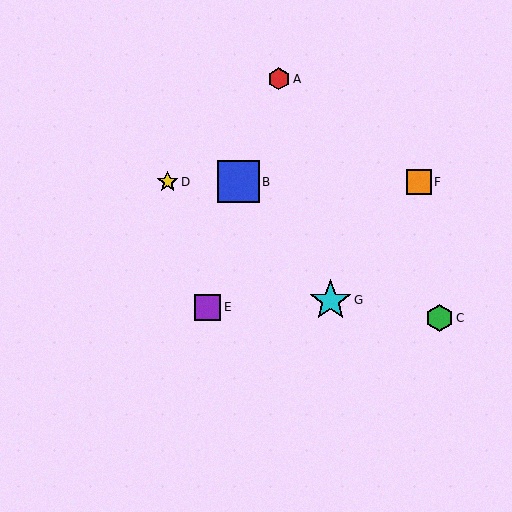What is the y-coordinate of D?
Object D is at y≈182.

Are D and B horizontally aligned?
Yes, both are at y≈182.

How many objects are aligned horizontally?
3 objects (B, D, F) are aligned horizontally.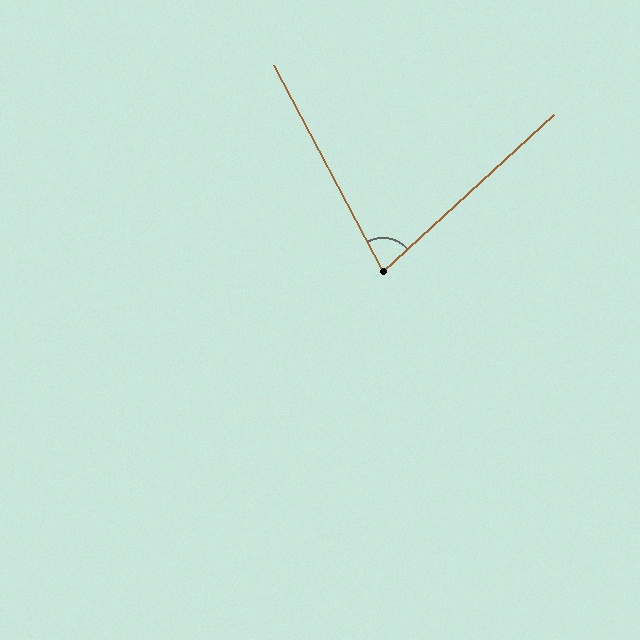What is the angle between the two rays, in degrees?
Approximately 76 degrees.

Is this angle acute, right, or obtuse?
It is acute.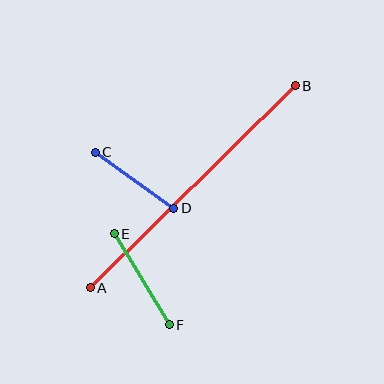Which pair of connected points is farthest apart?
Points A and B are farthest apart.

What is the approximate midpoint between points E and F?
The midpoint is at approximately (142, 279) pixels.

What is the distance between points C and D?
The distance is approximately 96 pixels.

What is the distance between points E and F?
The distance is approximately 106 pixels.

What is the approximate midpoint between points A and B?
The midpoint is at approximately (193, 187) pixels.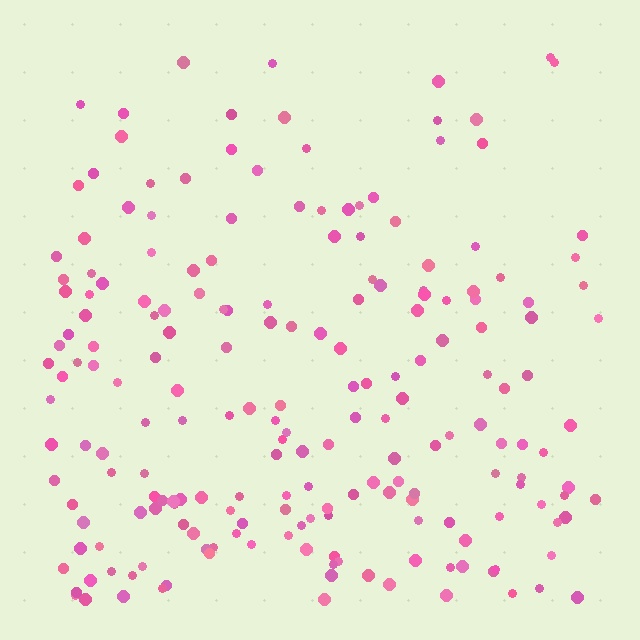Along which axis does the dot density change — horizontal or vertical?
Vertical.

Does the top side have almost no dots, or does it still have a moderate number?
Still a moderate number, just noticeably fewer than the bottom.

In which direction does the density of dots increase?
From top to bottom, with the bottom side densest.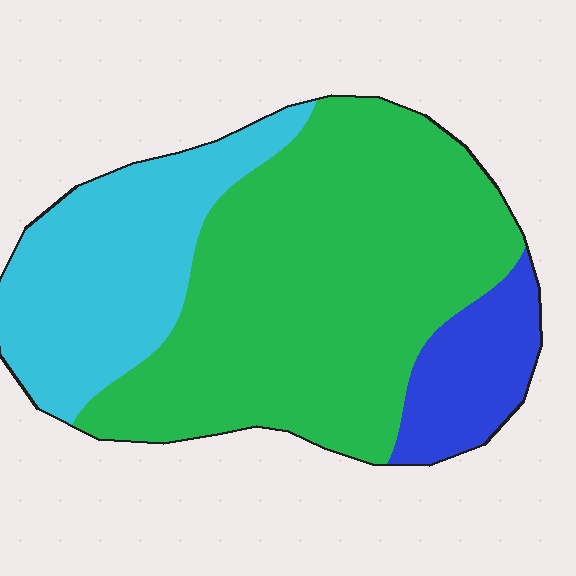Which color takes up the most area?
Green, at roughly 60%.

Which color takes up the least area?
Blue, at roughly 10%.